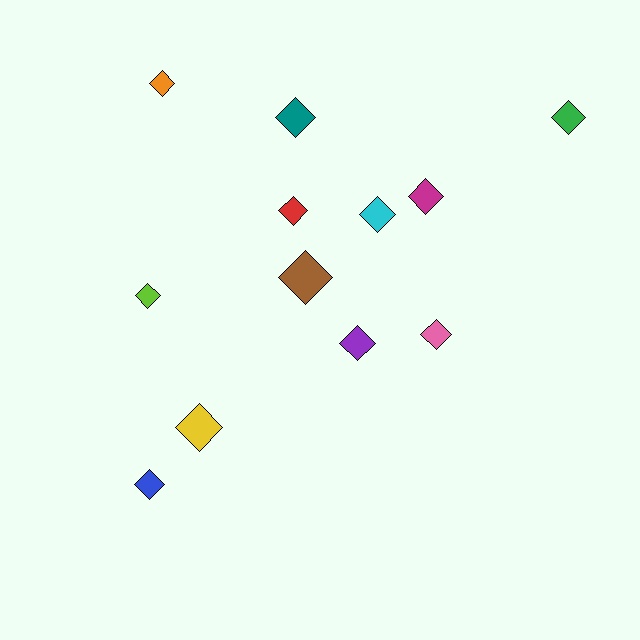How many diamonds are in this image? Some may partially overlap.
There are 12 diamonds.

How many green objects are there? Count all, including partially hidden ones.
There is 1 green object.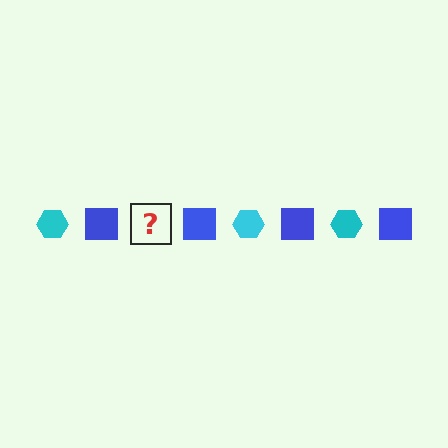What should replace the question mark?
The question mark should be replaced with a cyan hexagon.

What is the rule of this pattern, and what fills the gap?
The rule is that the pattern alternates between cyan hexagon and blue square. The gap should be filled with a cyan hexagon.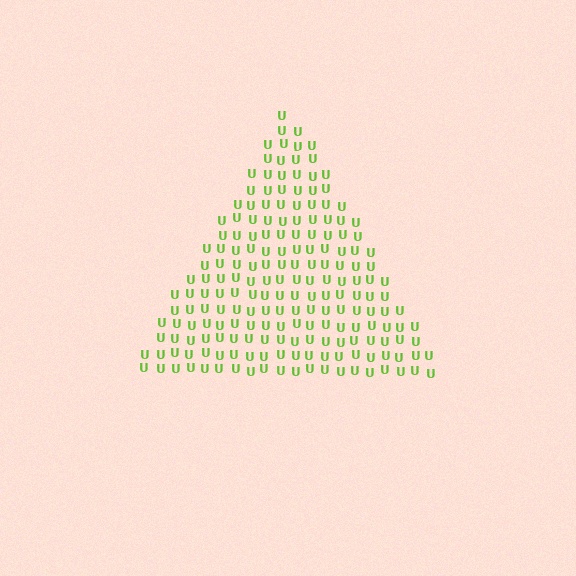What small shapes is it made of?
It is made of small letter U's.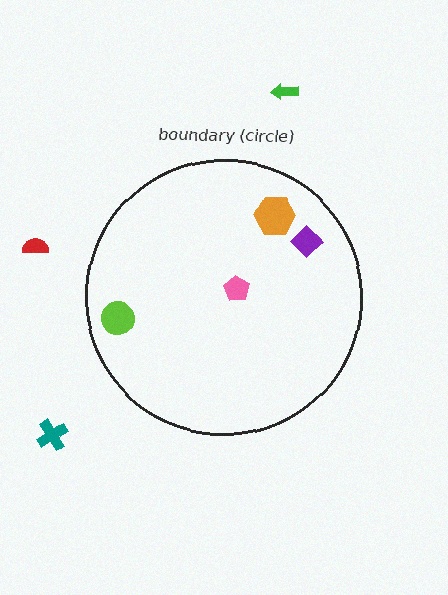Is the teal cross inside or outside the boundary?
Outside.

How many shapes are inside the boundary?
4 inside, 3 outside.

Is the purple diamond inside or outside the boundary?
Inside.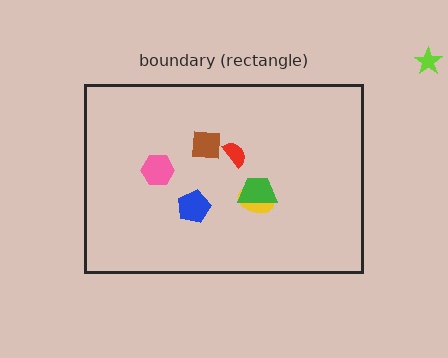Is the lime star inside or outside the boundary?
Outside.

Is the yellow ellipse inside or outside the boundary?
Inside.